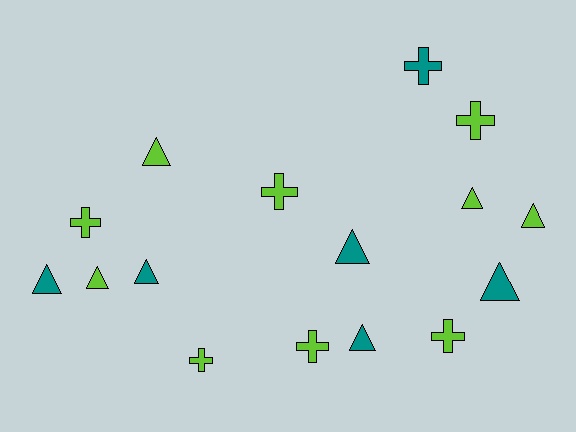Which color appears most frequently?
Lime, with 10 objects.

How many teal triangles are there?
There are 5 teal triangles.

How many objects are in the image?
There are 16 objects.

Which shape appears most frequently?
Triangle, with 9 objects.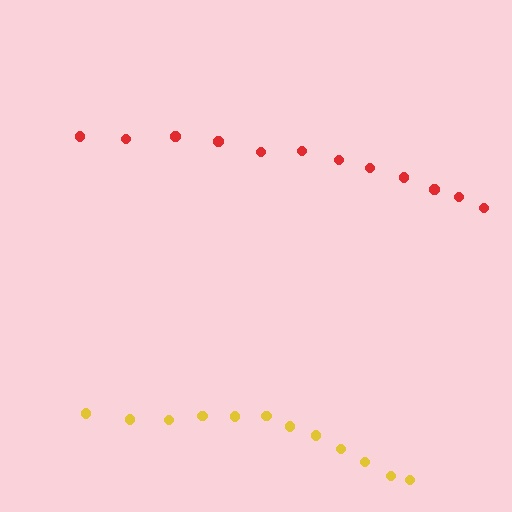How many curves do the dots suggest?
There are 2 distinct paths.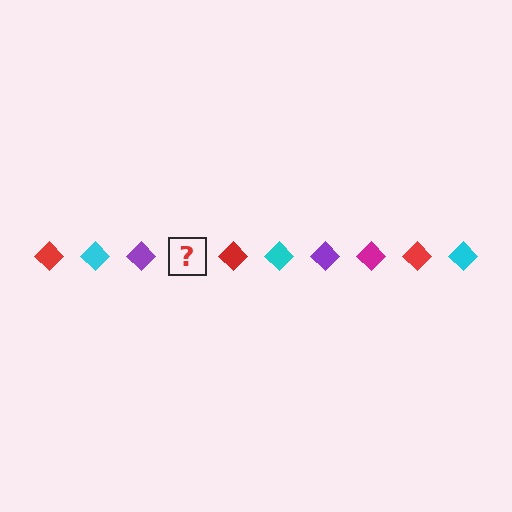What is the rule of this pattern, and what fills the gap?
The rule is that the pattern cycles through red, cyan, purple, magenta diamonds. The gap should be filled with a magenta diamond.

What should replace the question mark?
The question mark should be replaced with a magenta diamond.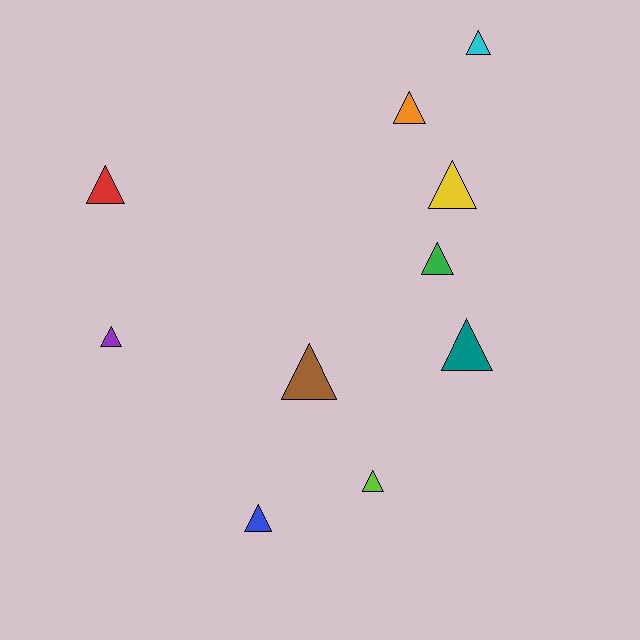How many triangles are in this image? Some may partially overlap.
There are 10 triangles.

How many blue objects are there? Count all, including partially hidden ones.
There is 1 blue object.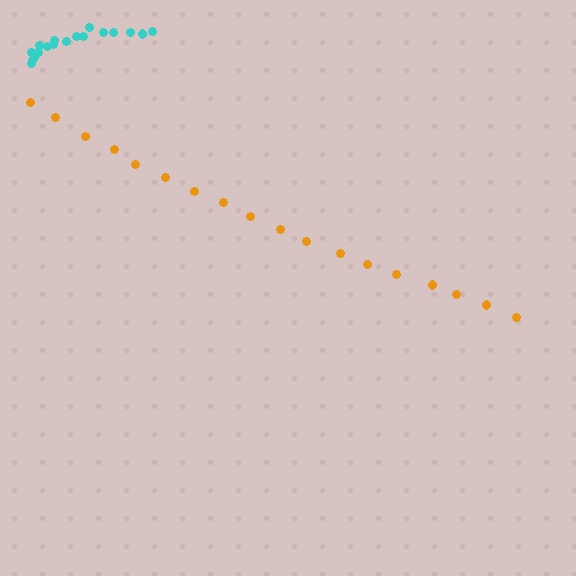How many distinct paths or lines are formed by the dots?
There are 2 distinct paths.